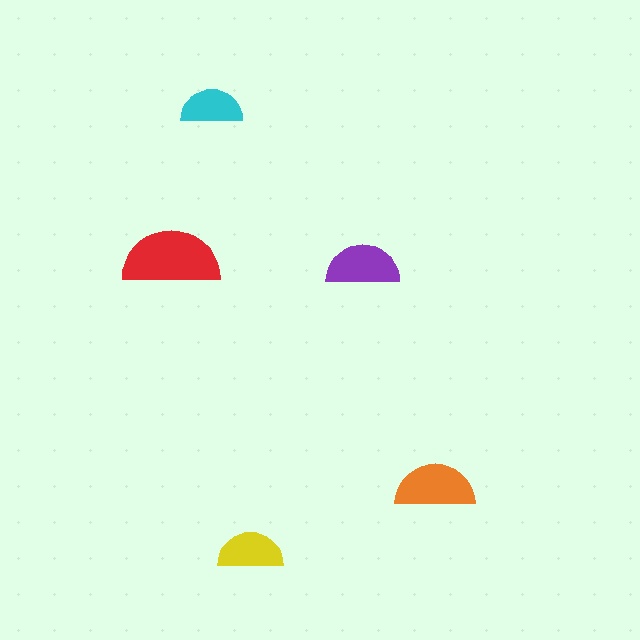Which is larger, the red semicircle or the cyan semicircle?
The red one.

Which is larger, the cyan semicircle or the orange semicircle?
The orange one.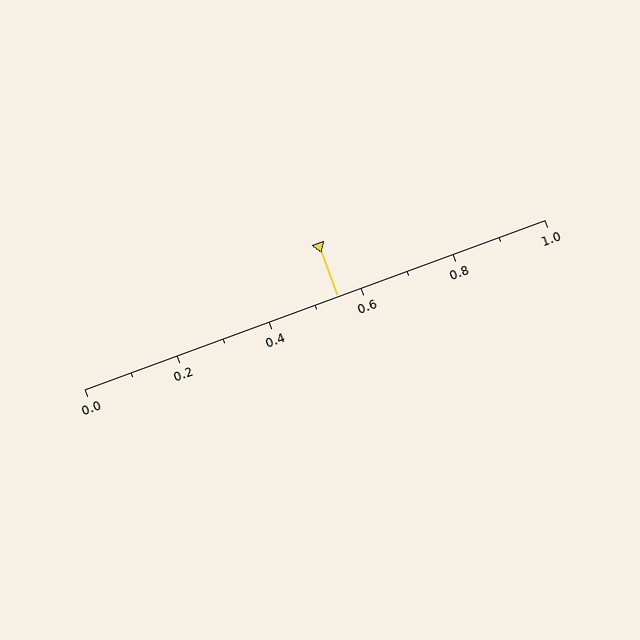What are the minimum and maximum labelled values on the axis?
The axis runs from 0.0 to 1.0.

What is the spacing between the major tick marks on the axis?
The major ticks are spaced 0.2 apart.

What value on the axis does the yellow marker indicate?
The marker indicates approximately 0.55.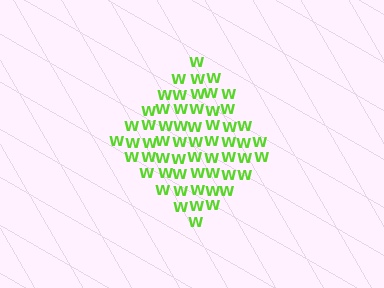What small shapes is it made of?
It is made of small letter W's.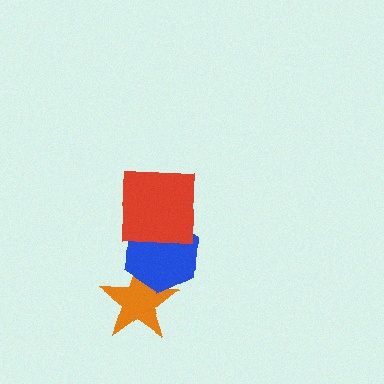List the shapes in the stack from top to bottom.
From top to bottom: the red square, the blue hexagon, the orange star.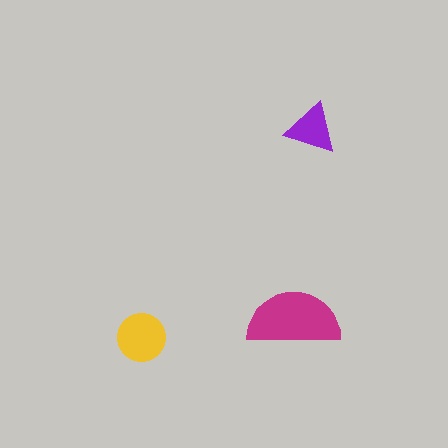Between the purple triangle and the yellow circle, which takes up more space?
The yellow circle.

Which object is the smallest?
The purple triangle.